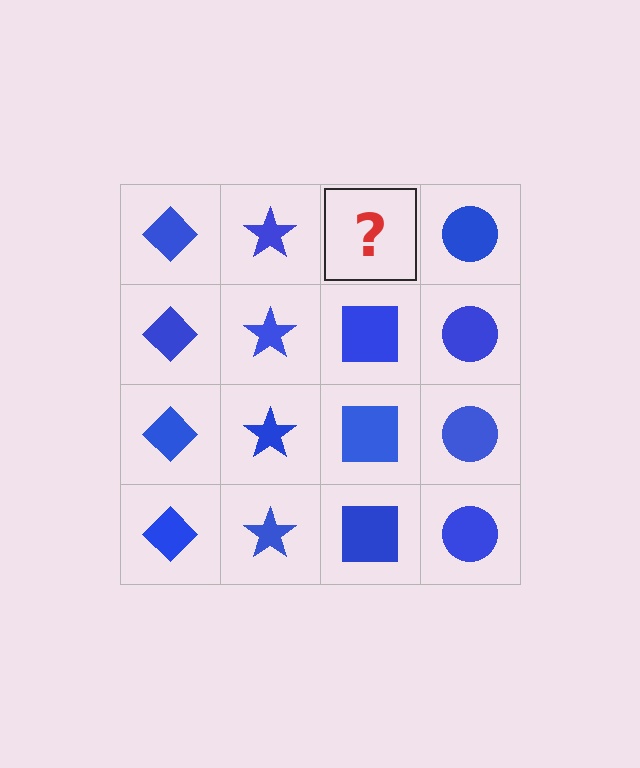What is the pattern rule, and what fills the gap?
The rule is that each column has a consistent shape. The gap should be filled with a blue square.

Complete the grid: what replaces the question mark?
The question mark should be replaced with a blue square.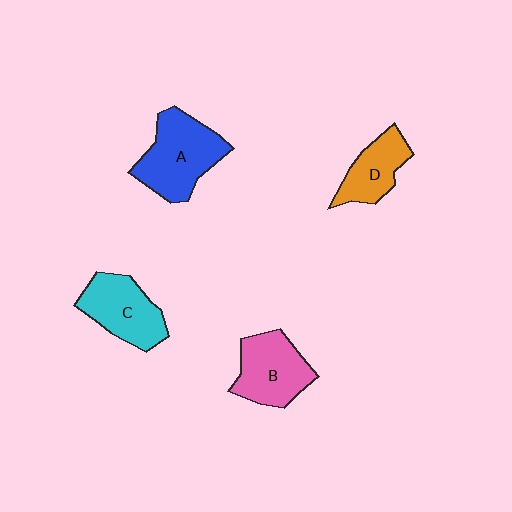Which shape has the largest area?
Shape A (blue).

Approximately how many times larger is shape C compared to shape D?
Approximately 1.3 times.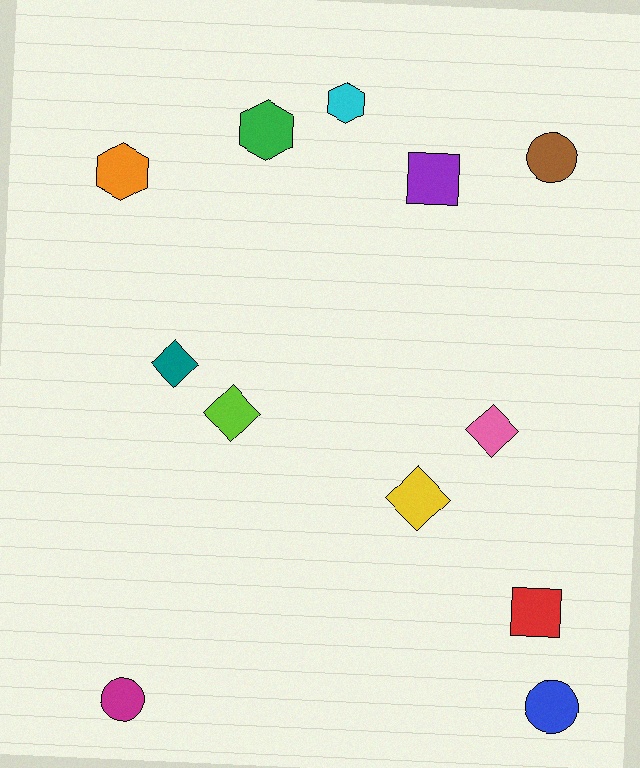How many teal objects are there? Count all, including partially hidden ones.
There is 1 teal object.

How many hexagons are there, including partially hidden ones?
There are 3 hexagons.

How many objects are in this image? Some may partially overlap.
There are 12 objects.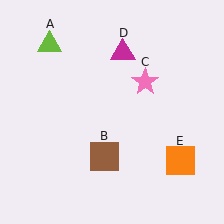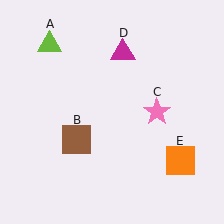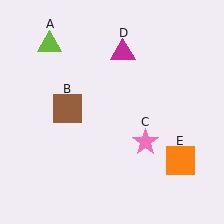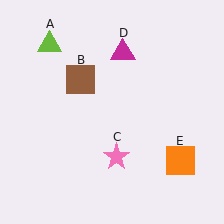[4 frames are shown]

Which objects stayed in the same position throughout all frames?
Lime triangle (object A) and magenta triangle (object D) and orange square (object E) remained stationary.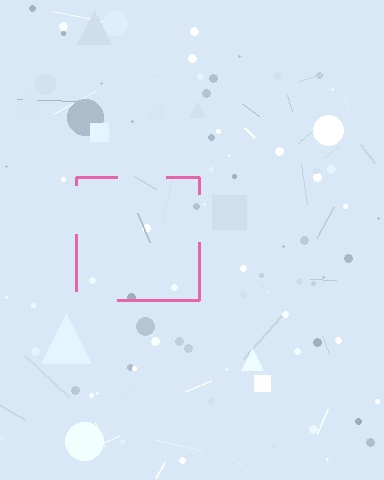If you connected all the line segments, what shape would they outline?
They would outline a square.